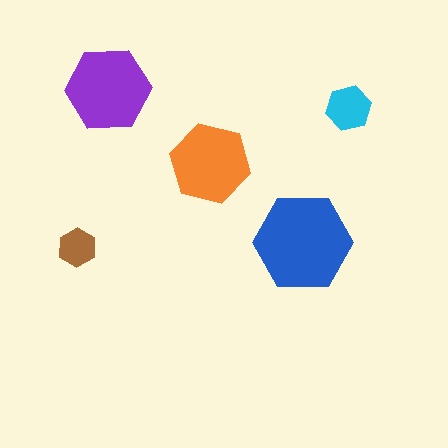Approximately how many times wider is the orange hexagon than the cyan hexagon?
About 2 times wider.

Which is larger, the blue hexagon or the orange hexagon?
The blue one.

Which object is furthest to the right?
The cyan hexagon is rightmost.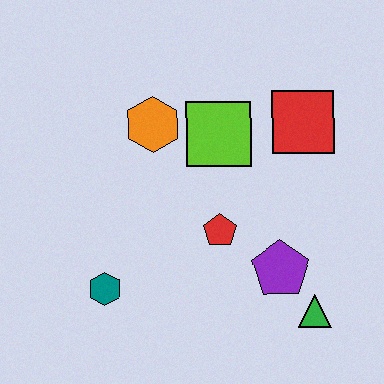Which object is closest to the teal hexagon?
The red pentagon is closest to the teal hexagon.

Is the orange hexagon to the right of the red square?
No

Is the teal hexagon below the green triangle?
No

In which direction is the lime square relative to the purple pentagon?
The lime square is above the purple pentagon.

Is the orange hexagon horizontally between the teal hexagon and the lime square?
Yes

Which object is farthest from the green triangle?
The orange hexagon is farthest from the green triangle.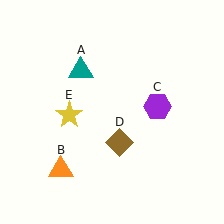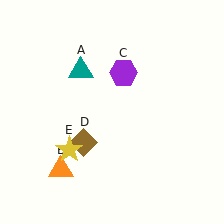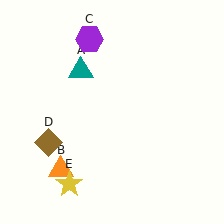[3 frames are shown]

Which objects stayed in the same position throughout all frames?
Teal triangle (object A) and orange triangle (object B) remained stationary.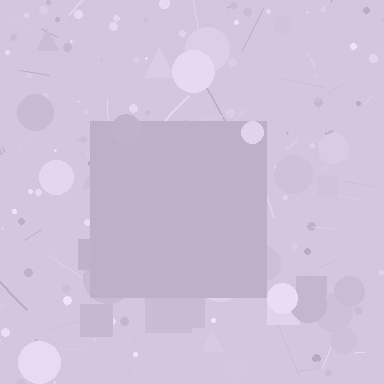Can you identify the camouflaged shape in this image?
The camouflaged shape is a square.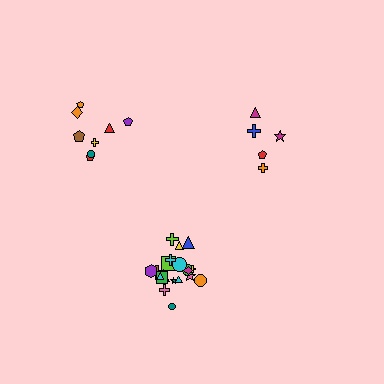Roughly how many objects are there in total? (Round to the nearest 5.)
Roughly 35 objects in total.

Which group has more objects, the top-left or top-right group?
The top-left group.